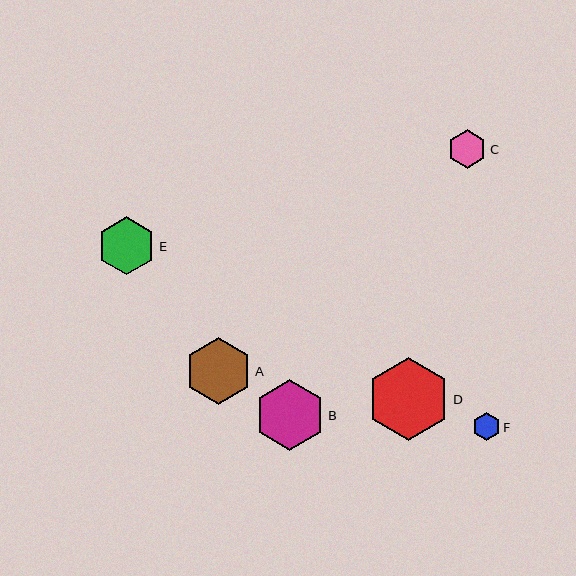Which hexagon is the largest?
Hexagon D is the largest with a size of approximately 82 pixels.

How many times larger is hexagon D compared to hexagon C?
Hexagon D is approximately 2.1 times the size of hexagon C.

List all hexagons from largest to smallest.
From largest to smallest: D, B, A, E, C, F.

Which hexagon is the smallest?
Hexagon F is the smallest with a size of approximately 28 pixels.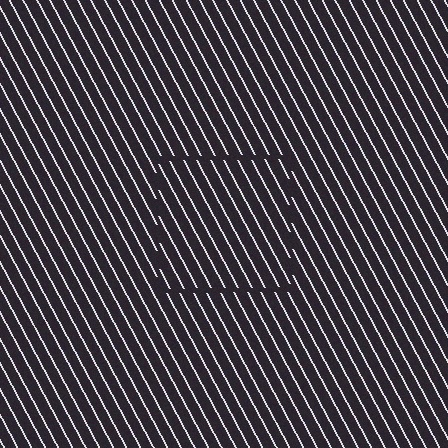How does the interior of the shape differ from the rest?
The interior of the shape contains the same grating, shifted by half a period — the contour is defined by the phase discontinuity where line-ends from the inner and outer gratings abut.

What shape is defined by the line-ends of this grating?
An illusory square. The interior of the shape contains the same grating, shifted by half a period — the contour is defined by the phase discontinuity where line-ends from the inner and outer gratings abut.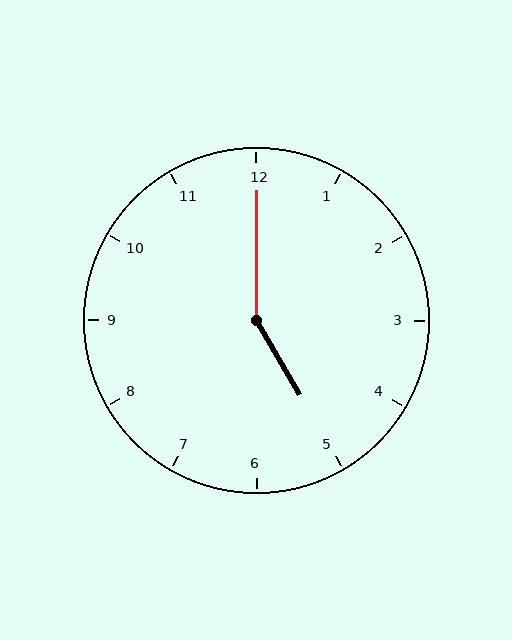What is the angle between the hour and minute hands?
Approximately 150 degrees.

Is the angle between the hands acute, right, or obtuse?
It is obtuse.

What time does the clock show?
5:00.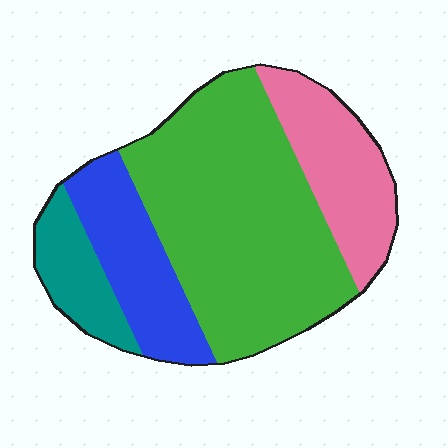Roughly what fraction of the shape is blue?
Blue covers 18% of the shape.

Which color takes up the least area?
Teal, at roughly 10%.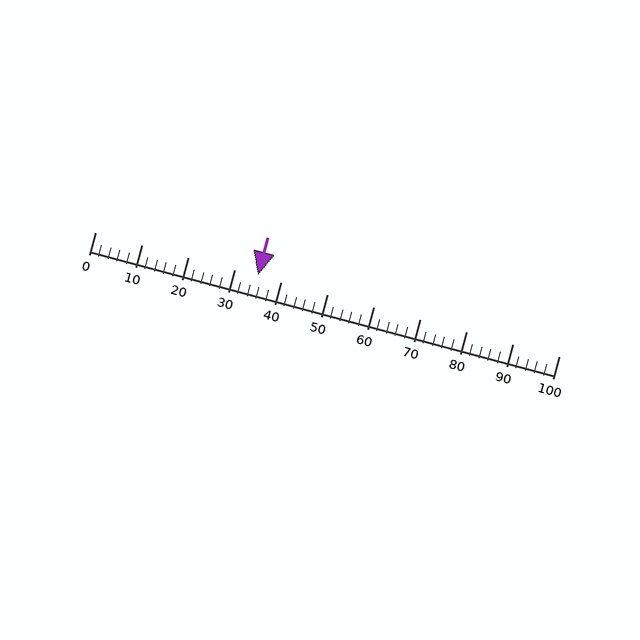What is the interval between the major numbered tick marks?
The major tick marks are spaced 10 units apart.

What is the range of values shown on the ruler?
The ruler shows values from 0 to 100.